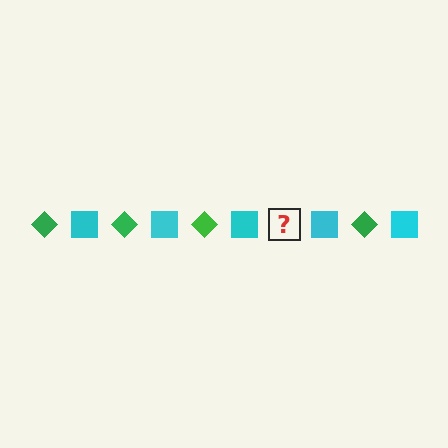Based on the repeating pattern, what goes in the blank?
The blank should be a green diamond.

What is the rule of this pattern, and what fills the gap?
The rule is that the pattern alternates between green diamond and cyan square. The gap should be filled with a green diamond.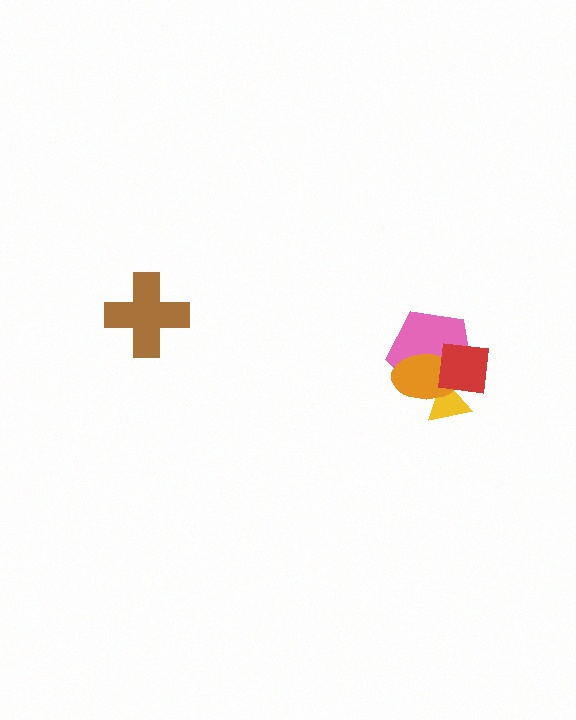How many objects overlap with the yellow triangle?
3 objects overlap with the yellow triangle.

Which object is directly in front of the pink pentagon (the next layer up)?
The orange ellipse is directly in front of the pink pentagon.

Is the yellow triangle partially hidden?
Yes, it is partially covered by another shape.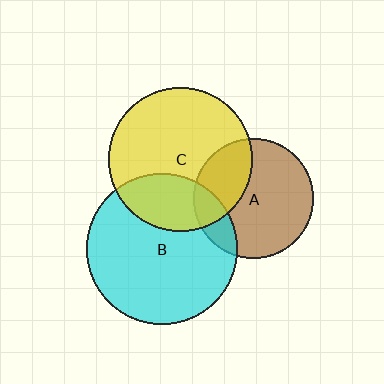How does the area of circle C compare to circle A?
Approximately 1.4 times.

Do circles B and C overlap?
Yes.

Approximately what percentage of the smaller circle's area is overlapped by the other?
Approximately 30%.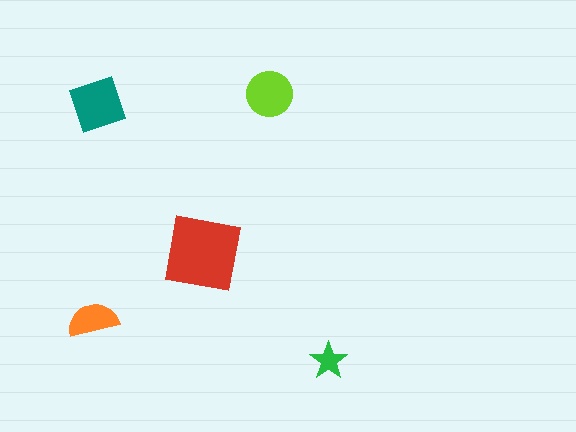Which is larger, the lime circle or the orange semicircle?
The lime circle.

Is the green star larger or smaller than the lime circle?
Smaller.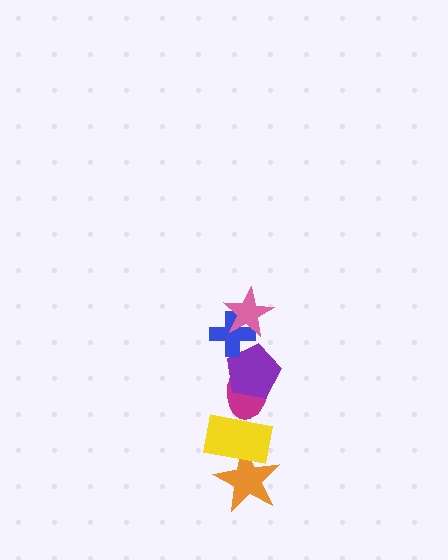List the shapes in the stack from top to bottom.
From top to bottom: the pink star, the blue cross, the purple pentagon, the magenta ellipse, the yellow rectangle, the orange star.